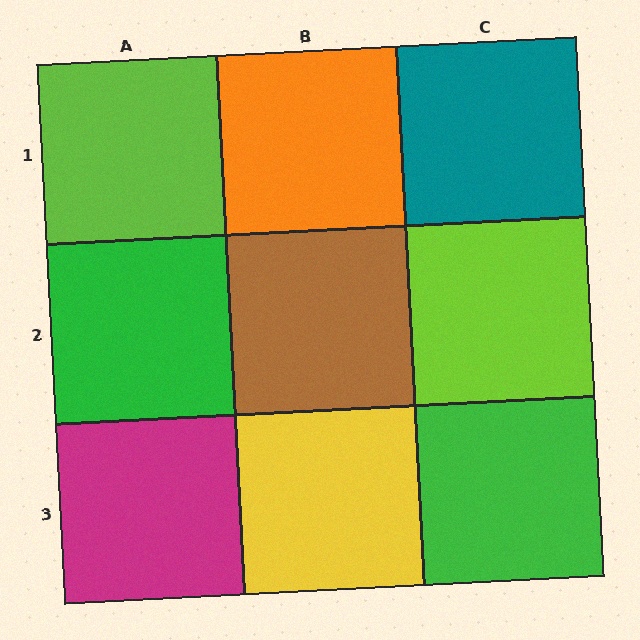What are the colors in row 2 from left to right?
Green, brown, lime.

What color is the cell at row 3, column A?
Magenta.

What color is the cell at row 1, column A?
Lime.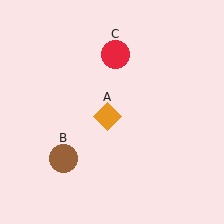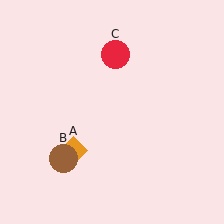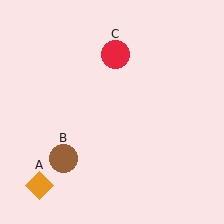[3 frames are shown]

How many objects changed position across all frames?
1 object changed position: orange diamond (object A).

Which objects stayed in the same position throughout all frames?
Brown circle (object B) and red circle (object C) remained stationary.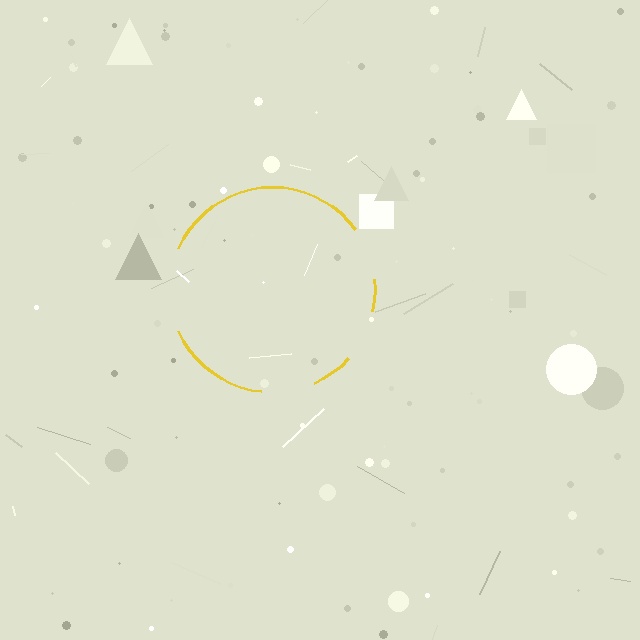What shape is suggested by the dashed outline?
The dashed outline suggests a circle.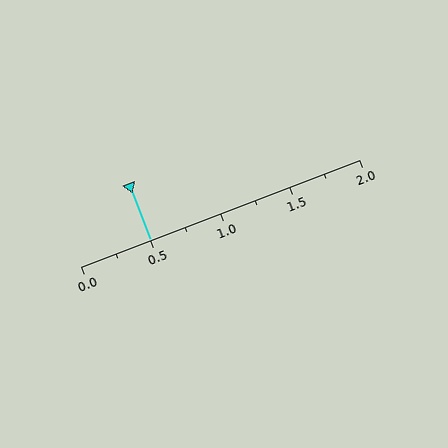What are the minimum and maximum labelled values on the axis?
The axis runs from 0.0 to 2.0.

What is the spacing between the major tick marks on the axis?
The major ticks are spaced 0.5 apart.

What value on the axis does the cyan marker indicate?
The marker indicates approximately 0.5.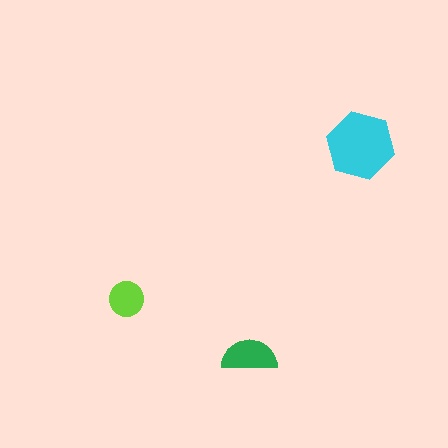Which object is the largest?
The cyan hexagon.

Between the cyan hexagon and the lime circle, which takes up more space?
The cyan hexagon.